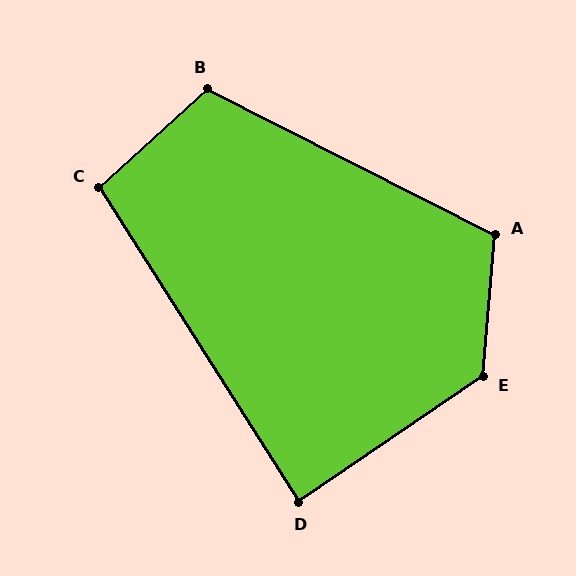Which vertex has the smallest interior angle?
D, at approximately 88 degrees.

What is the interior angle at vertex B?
Approximately 111 degrees (obtuse).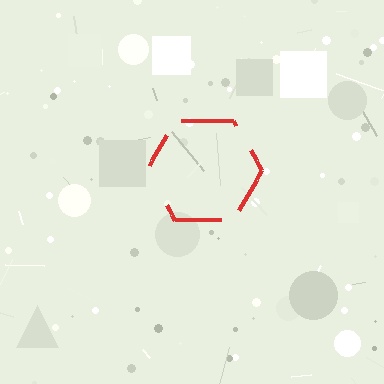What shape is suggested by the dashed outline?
The dashed outline suggests a hexagon.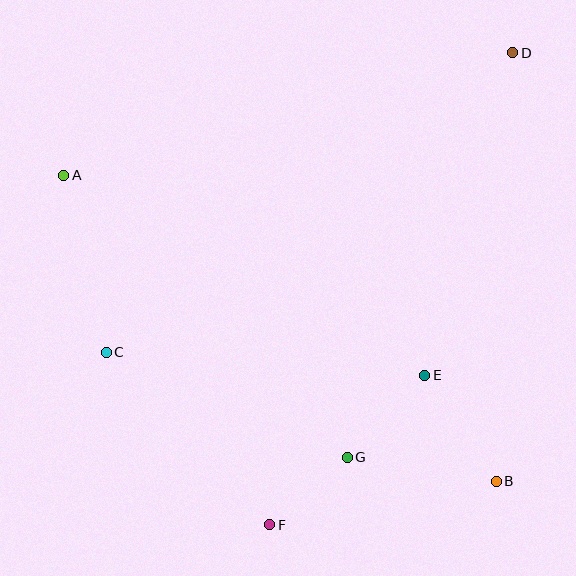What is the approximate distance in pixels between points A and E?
The distance between A and E is approximately 413 pixels.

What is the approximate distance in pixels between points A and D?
The distance between A and D is approximately 466 pixels.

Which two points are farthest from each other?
Points D and F are farthest from each other.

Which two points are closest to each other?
Points F and G are closest to each other.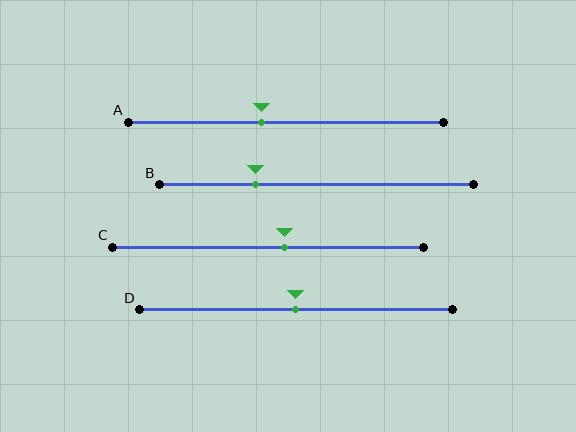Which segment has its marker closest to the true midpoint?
Segment D has its marker closest to the true midpoint.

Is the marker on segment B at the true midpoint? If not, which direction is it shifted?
No, the marker on segment B is shifted to the left by about 20% of the segment length.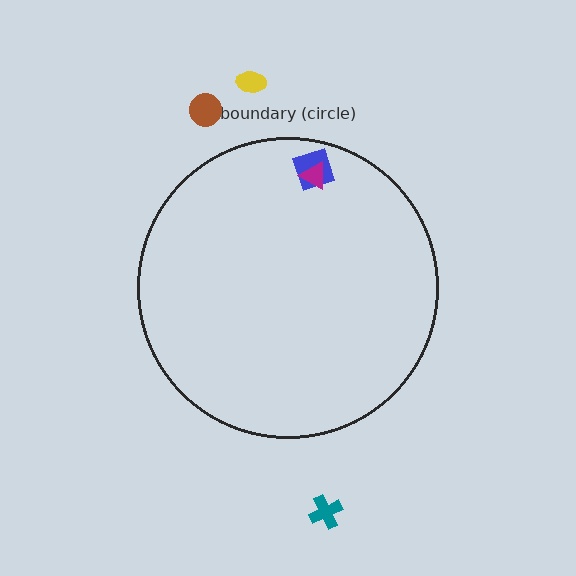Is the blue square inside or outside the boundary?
Inside.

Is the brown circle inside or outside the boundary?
Outside.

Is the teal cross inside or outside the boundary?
Outside.